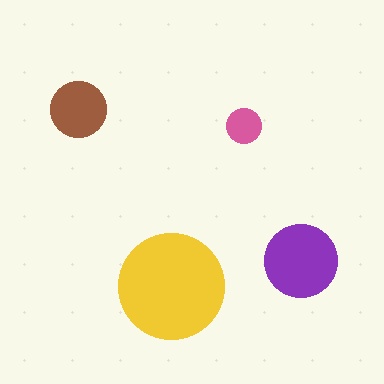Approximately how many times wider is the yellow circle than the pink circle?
About 3 times wider.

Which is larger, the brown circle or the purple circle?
The purple one.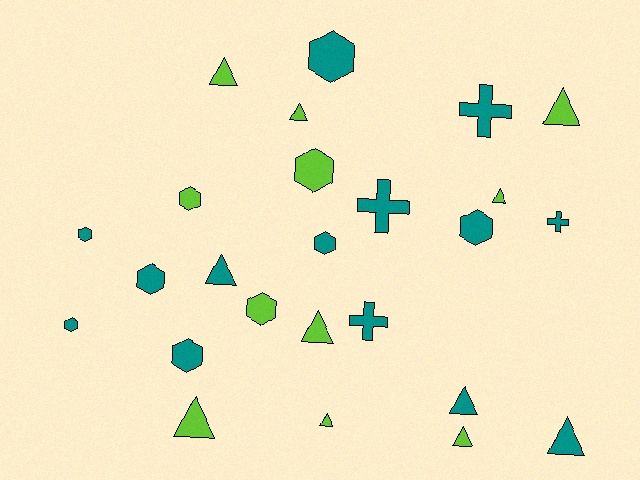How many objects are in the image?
There are 25 objects.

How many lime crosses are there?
There are no lime crosses.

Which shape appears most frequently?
Triangle, with 11 objects.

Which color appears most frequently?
Teal, with 14 objects.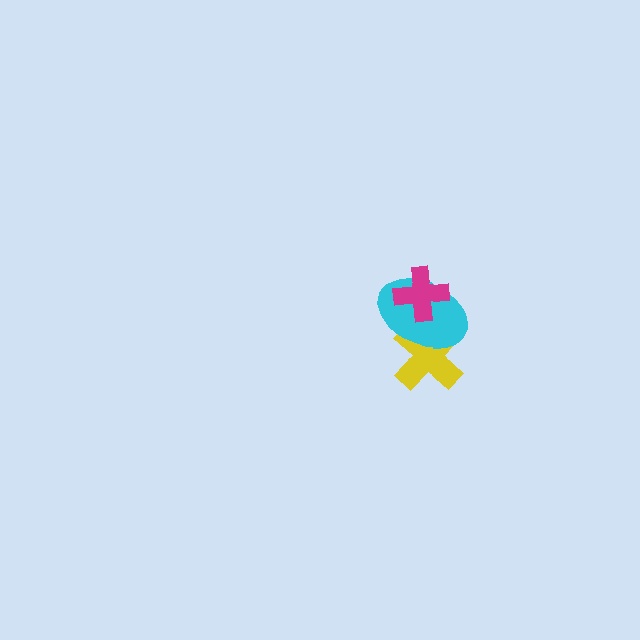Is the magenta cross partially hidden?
No, no other shape covers it.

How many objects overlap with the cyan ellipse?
2 objects overlap with the cyan ellipse.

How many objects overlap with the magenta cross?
1 object overlaps with the magenta cross.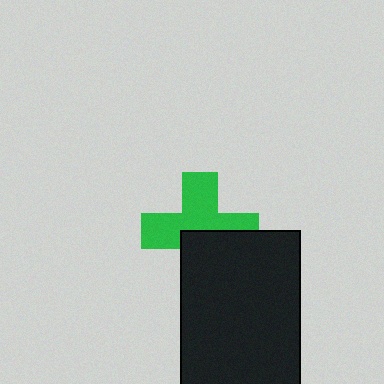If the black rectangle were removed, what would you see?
You would see the complete green cross.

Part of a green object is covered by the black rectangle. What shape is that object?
It is a cross.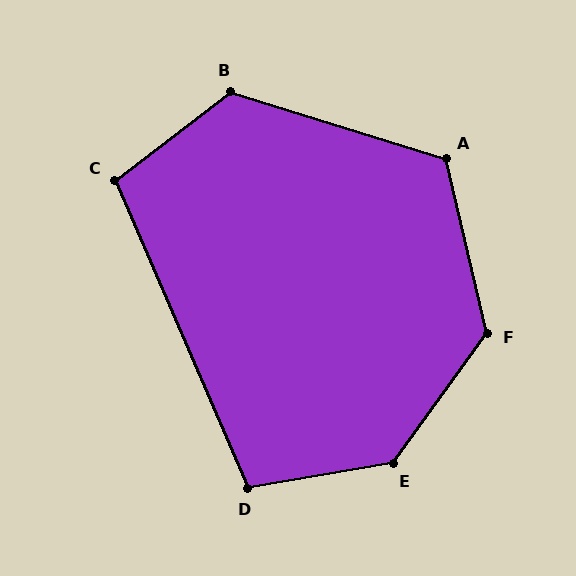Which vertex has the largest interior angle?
E, at approximately 136 degrees.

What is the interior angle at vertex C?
Approximately 104 degrees (obtuse).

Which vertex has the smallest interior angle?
D, at approximately 104 degrees.